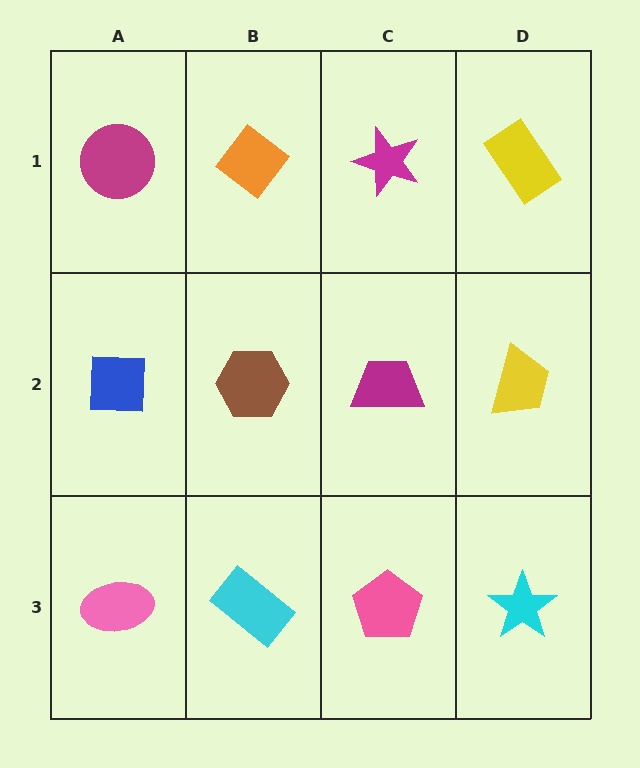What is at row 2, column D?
A yellow trapezoid.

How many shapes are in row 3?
4 shapes.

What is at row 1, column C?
A magenta star.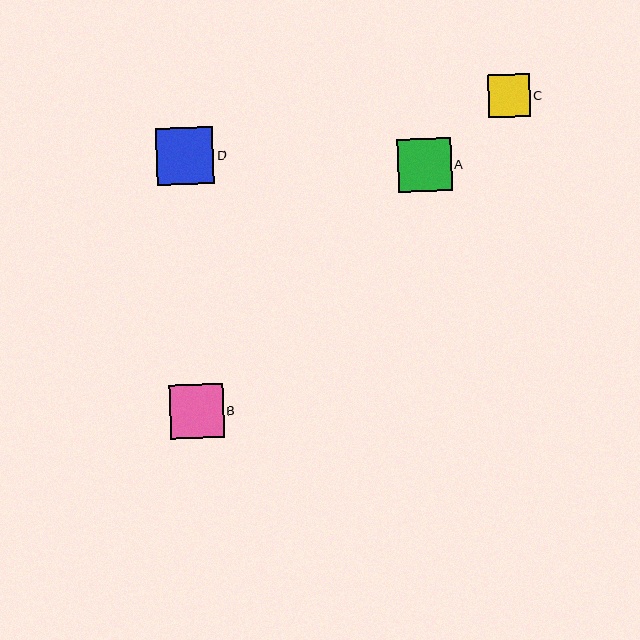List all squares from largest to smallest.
From largest to smallest: D, B, A, C.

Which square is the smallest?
Square C is the smallest with a size of approximately 42 pixels.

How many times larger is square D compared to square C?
Square D is approximately 1.4 times the size of square C.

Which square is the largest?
Square D is the largest with a size of approximately 57 pixels.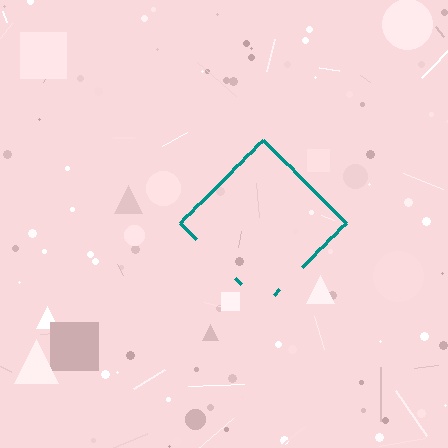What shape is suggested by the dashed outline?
The dashed outline suggests a diamond.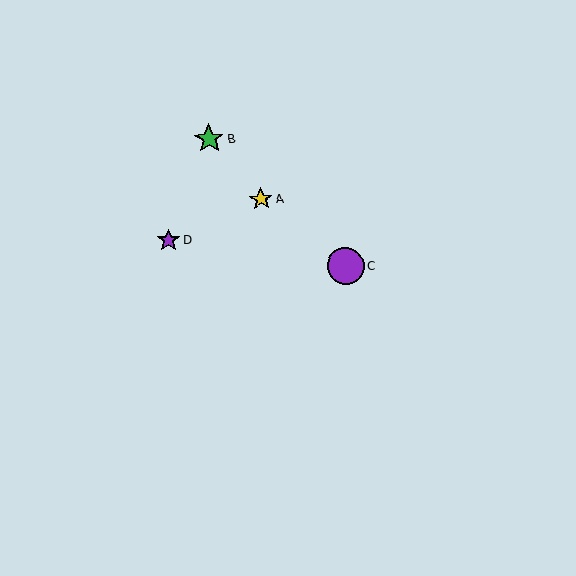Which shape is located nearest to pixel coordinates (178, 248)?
The purple star (labeled D) at (169, 240) is nearest to that location.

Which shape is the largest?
The purple circle (labeled C) is the largest.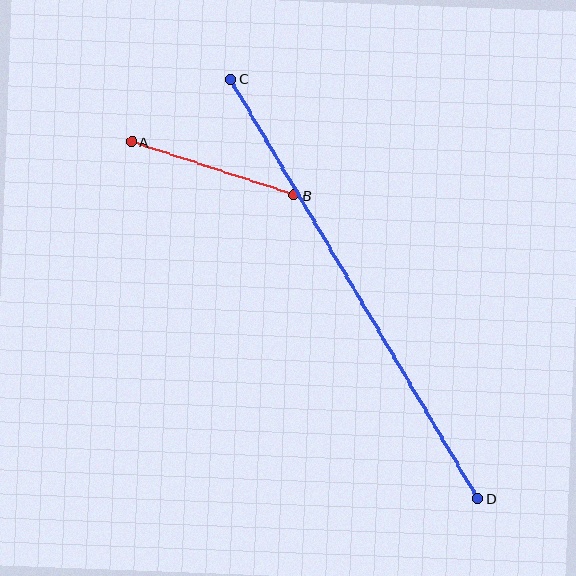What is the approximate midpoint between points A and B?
The midpoint is at approximately (213, 168) pixels.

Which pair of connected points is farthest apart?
Points C and D are farthest apart.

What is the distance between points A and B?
The distance is approximately 171 pixels.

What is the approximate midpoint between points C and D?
The midpoint is at approximately (354, 289) pixels.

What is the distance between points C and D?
The distance is approximately 487 pixels.